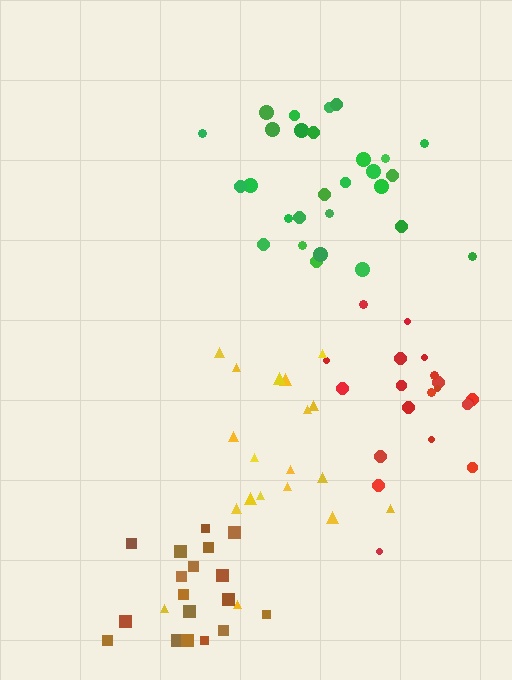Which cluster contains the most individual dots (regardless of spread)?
Green (28).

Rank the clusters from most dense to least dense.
brown, red, green, yellow.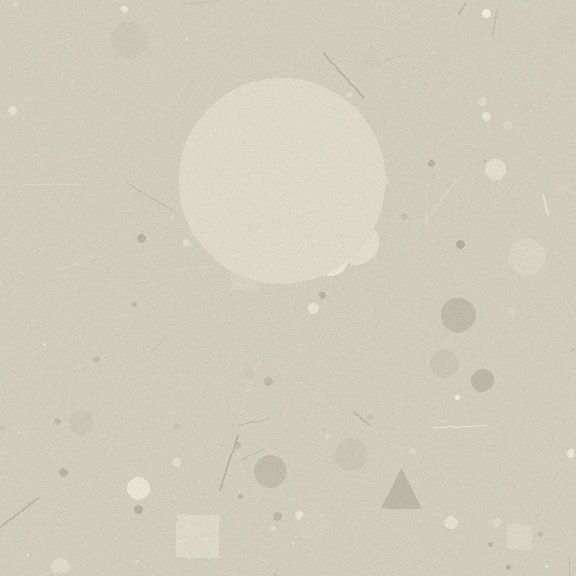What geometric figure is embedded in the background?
A circle is embedded in the background.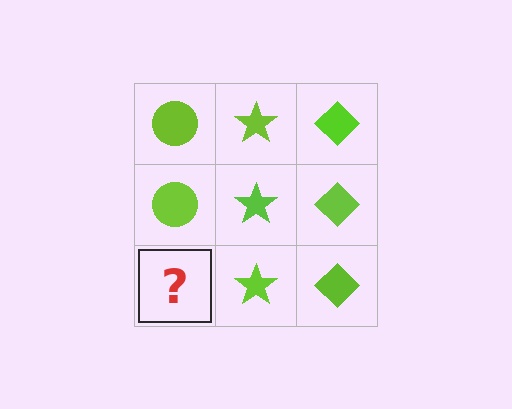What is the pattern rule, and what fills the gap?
The rule is that each column has a consistent shape. The gap should be filled with a lime circle.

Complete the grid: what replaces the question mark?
The question mark should be replaced with a lime circle.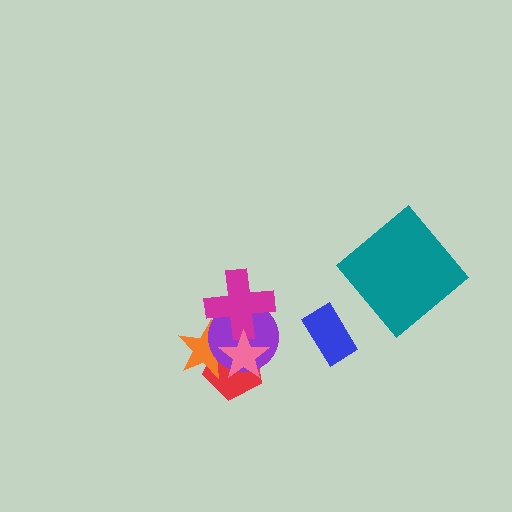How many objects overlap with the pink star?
4 objects overlap with the pink star.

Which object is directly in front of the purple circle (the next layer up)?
The magenta cross is directly in front of the purple circle.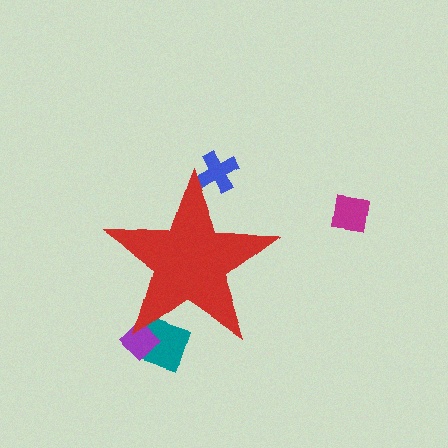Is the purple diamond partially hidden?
Yes, the purple diamond is partially hidden behind the red star.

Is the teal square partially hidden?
Yes, the teal square is partially hidden behind the red star.